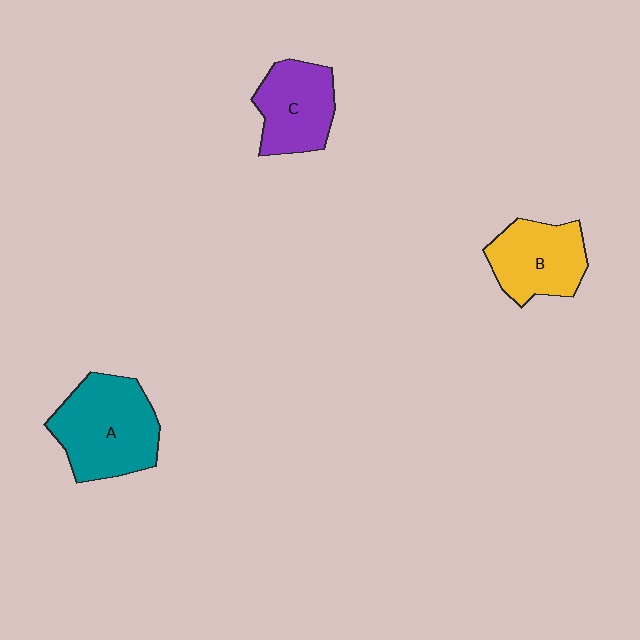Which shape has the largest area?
Shape A (teal).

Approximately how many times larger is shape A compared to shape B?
Approximately 1.4 times.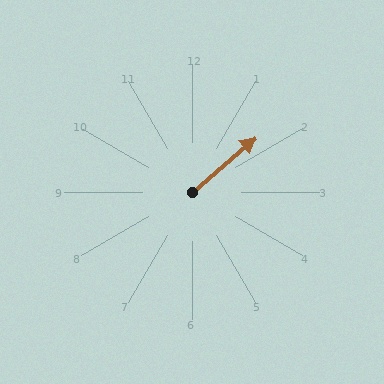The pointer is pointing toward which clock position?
Roughly 2 o'clock.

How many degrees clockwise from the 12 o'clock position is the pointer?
Approximately 49 degrees.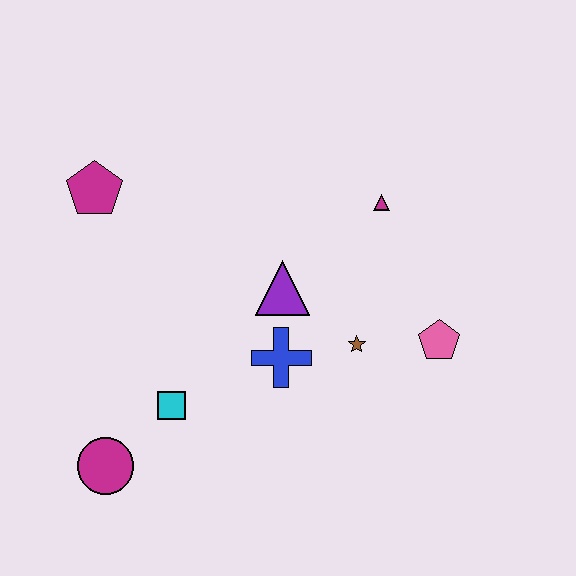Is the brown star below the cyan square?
No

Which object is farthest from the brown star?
The magenta pentagon is farthest from the brown star.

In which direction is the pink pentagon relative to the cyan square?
The pink pentagon is to the right of the cyan square.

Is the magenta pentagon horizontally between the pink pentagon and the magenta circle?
No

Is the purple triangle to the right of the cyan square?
Yes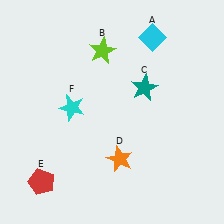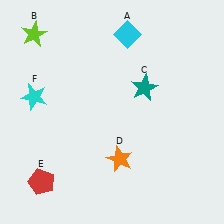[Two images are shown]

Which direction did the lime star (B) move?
The lime star (B) moved left.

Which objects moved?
The objects that moved are: the cyan diamond (A), the lime star (B), the cyan star (F).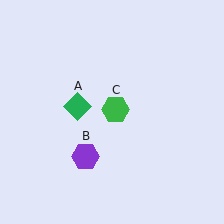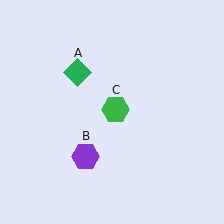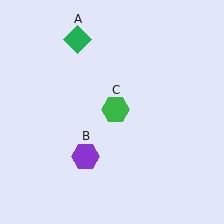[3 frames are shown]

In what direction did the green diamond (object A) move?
The green diamond (object A) moved up.